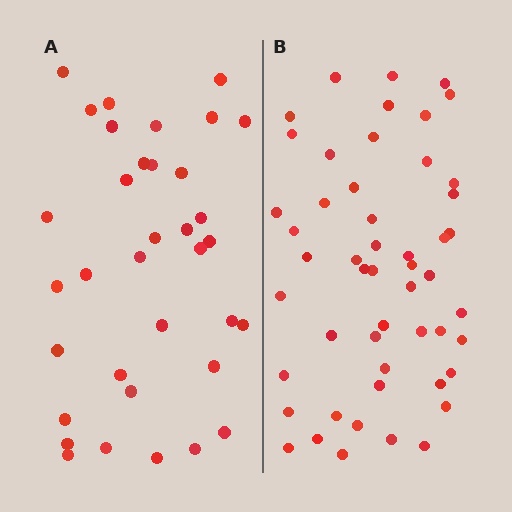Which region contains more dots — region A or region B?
Region B (the right region) has more dots.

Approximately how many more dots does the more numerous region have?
Region B has approximately 15 more dots than region A.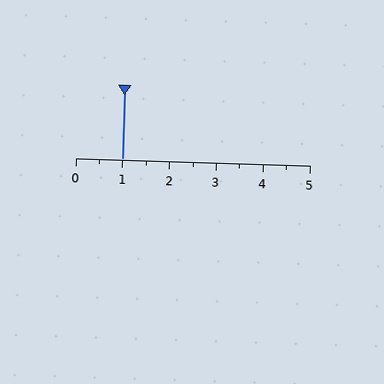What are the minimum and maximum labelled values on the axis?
The axis runs from 0 to 5.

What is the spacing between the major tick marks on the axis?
The major ticks are spaced 1 apart.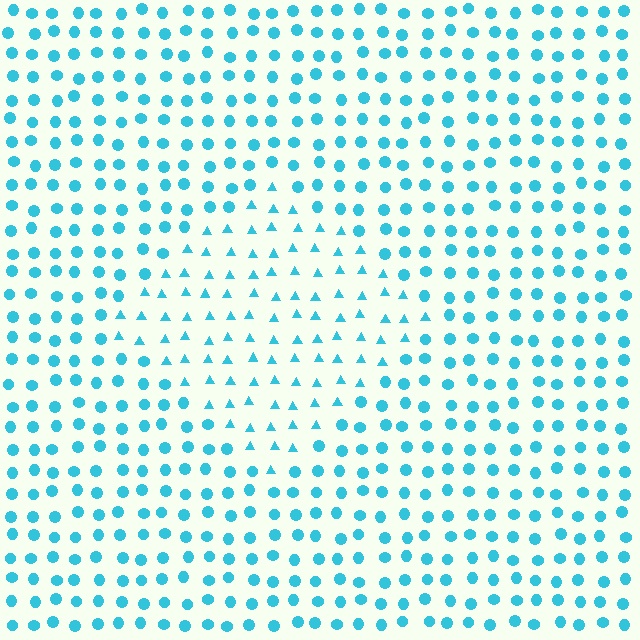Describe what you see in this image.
The image is filled with small cyan elements arranged in a uniform grid. A diamond-shaped region contains triangles, while the surrounding area contains circles. The boundary is defined purely by the change in element shape.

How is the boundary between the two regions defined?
The boundary is defined by a change in element shape: triangles inside vs. circles outside. All elements share the same color and spacing.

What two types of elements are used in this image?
The image uses triangles inside the diamond region and circles outside it.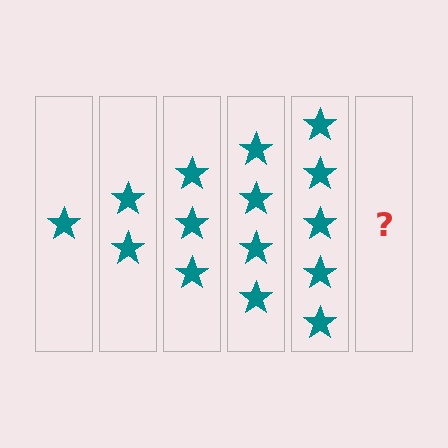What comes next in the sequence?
The next element should be 6 stars.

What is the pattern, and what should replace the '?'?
The pattern is that each step adds one more star. The '?' should be 6 stars.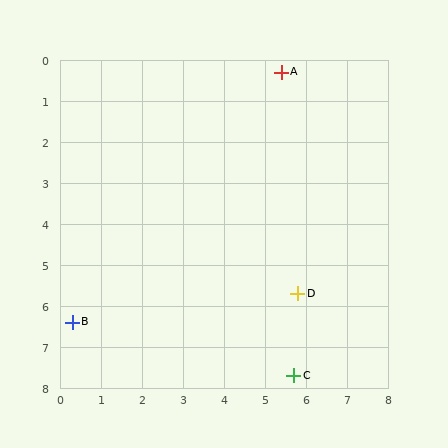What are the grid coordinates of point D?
Point D is at approximately (5.8, 5.7).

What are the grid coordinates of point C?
Point C is at approximately (5.7, 7.7).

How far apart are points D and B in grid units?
Points D and B are about 5.5 grid units apart.